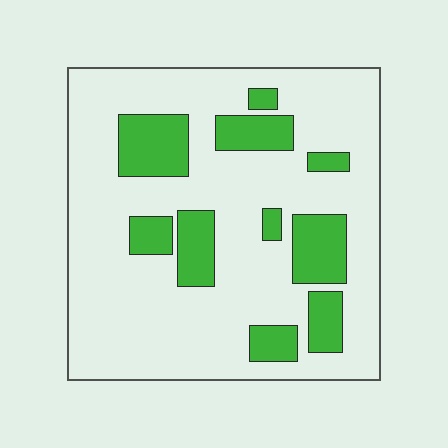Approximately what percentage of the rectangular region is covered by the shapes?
Approximately 20%.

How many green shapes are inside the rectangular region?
10.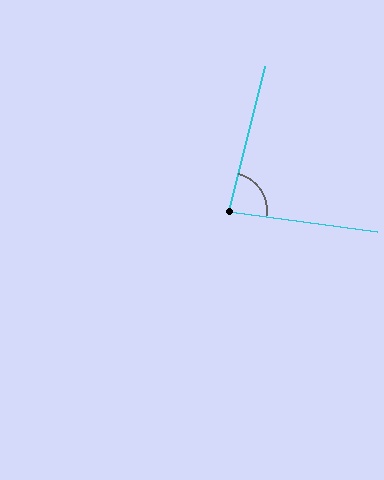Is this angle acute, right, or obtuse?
It is acute.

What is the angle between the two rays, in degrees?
Approximately 84 degrees.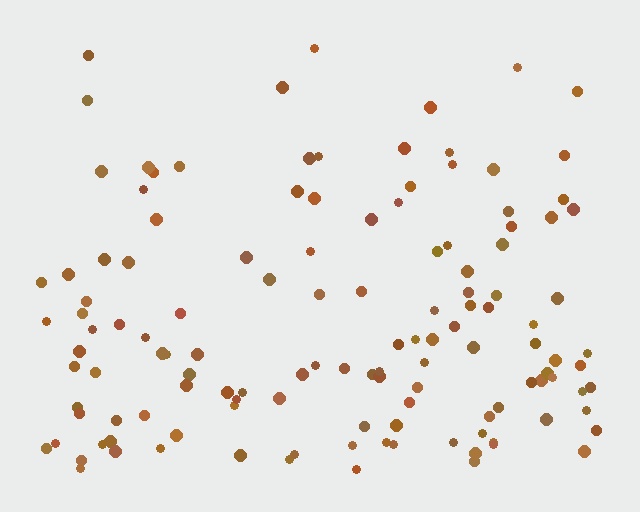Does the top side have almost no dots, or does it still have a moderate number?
Still a moderate number, just noticeably fewer than the bottom.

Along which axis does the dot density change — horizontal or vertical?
Vertical.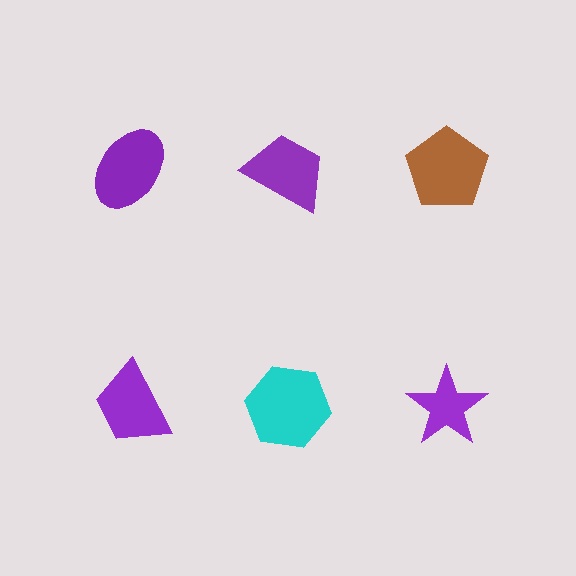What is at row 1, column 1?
A purple ellipse.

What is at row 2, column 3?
A purple star.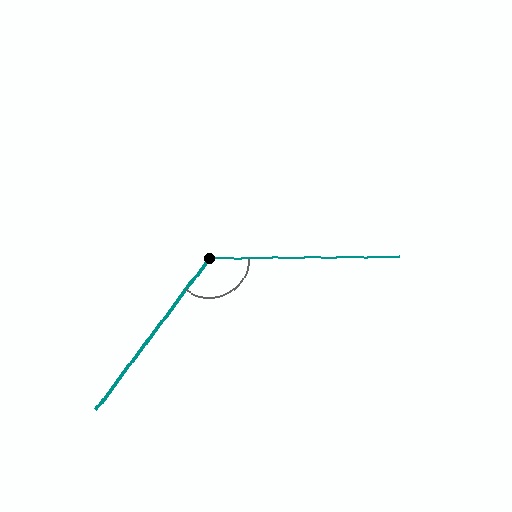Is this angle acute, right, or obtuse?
It is obtuse.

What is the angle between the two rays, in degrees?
Approximately 128 degrees.